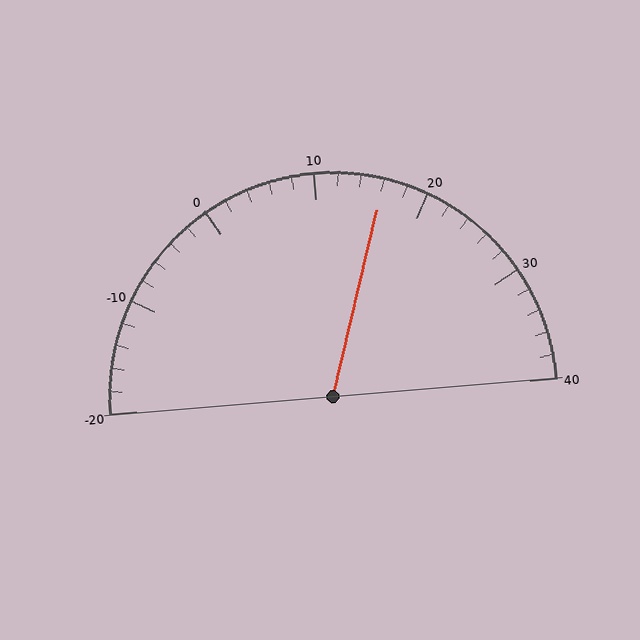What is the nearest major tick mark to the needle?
The nearest major tick mark is 20.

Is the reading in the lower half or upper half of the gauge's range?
The reading is in the upper half of the range (-20 to 40).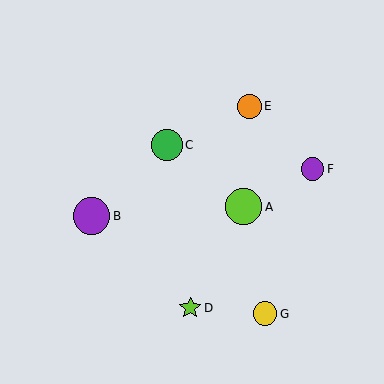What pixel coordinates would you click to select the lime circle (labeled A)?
Click at (244, 207) to select the lime circle A.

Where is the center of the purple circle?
The center of the purple circle is at (313, 169).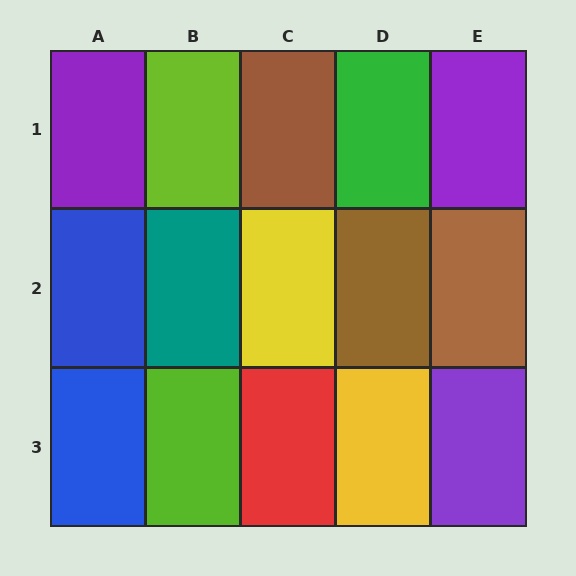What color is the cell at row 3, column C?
Red.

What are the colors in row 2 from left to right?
Blue, teal, yellow, brown, brown.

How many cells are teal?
1 cell is teal.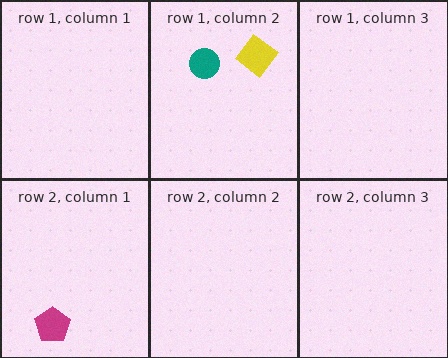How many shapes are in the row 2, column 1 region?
1.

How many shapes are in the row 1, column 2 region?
2.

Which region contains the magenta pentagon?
The row 2, column 1 region.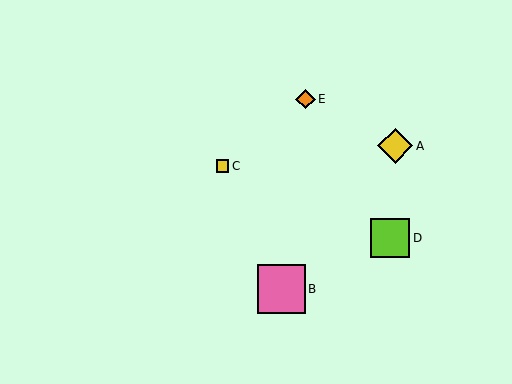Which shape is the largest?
The pink square (labeled B) is the largest.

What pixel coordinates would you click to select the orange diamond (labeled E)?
Click at (306, 99) to select the orange diamond E.